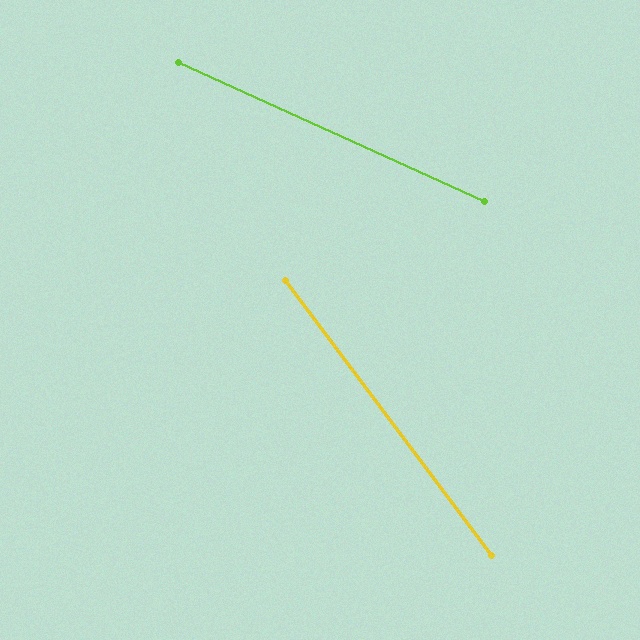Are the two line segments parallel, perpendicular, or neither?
Neither parallel nor perpendicular — they differ by about 29°.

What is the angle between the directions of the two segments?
Approximately 29 degrees.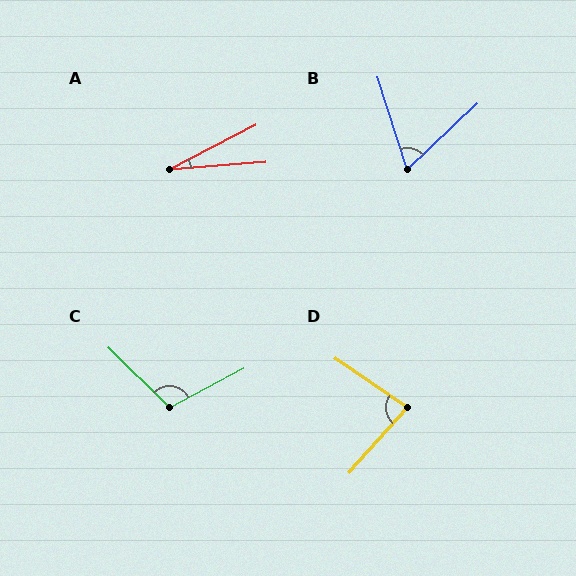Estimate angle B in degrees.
Approximately 64 degrees.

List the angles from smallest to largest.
A (23°), B (64°), D (83°), C (108°).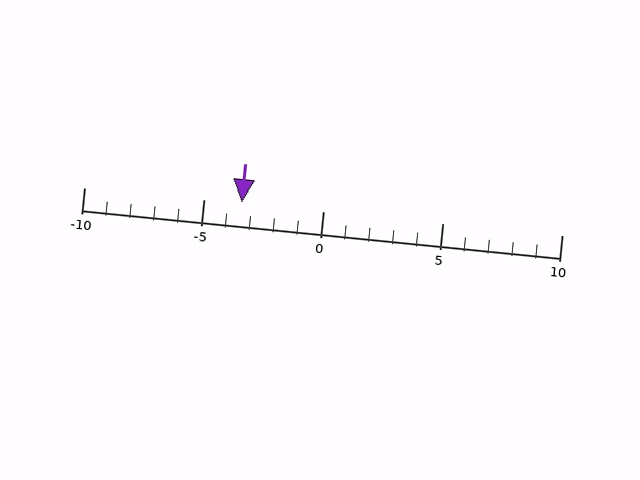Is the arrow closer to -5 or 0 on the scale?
The arrow is closer to -5.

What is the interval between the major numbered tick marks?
The major tick marks are spaced 5 units apart.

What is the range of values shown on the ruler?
The ruler shows values from -10 to 10.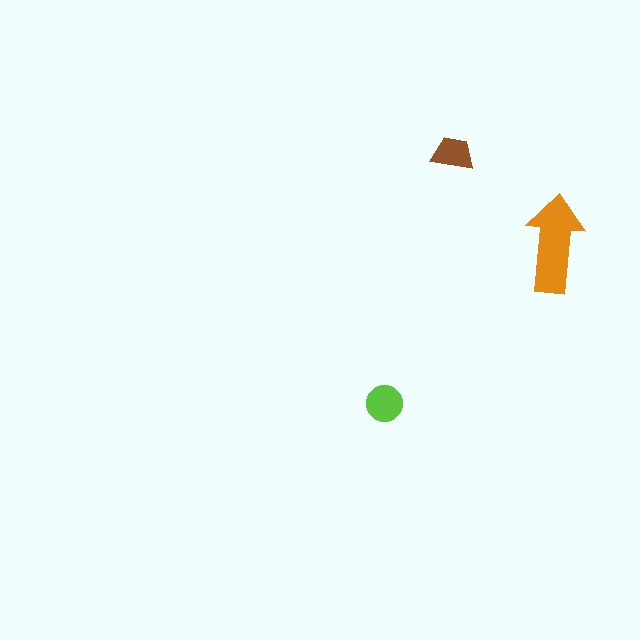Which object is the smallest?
The brown trapezoid.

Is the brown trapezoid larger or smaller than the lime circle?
Smaller.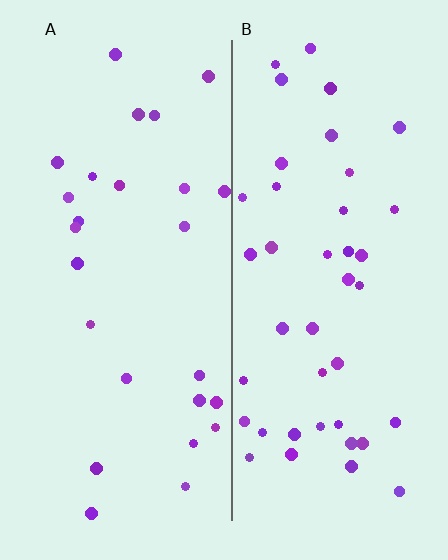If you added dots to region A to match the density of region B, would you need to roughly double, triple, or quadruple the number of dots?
Approximately double.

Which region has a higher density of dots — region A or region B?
B (the right).